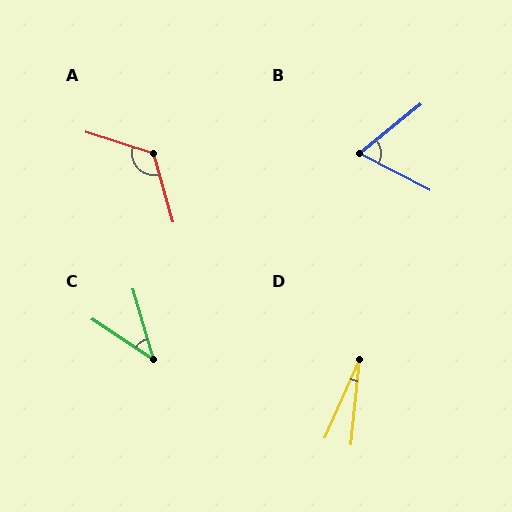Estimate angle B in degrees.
Approximately 66 degrees.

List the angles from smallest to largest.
D (18°), C (41°), B (66°), A (124°).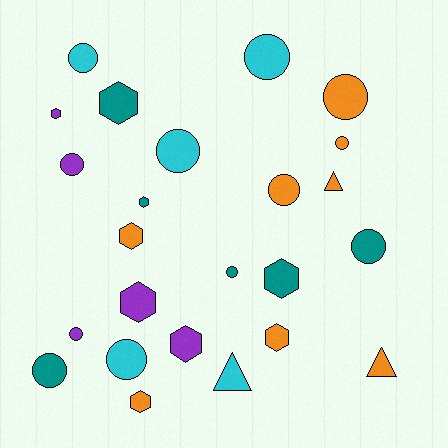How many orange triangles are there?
There are 2 orange triangles.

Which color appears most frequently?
Orange, with 8 objects.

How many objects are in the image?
There are 24 objects.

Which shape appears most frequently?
Circle, with 12 objects.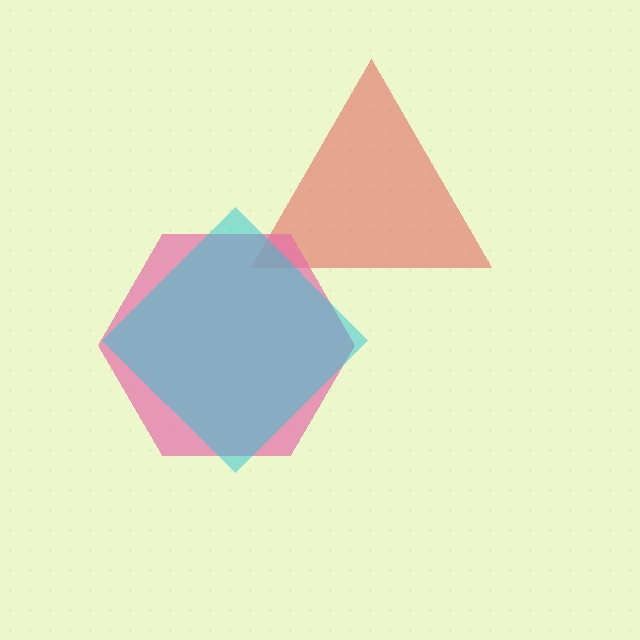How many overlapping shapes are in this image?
There are 3 overlapping shapes in the image.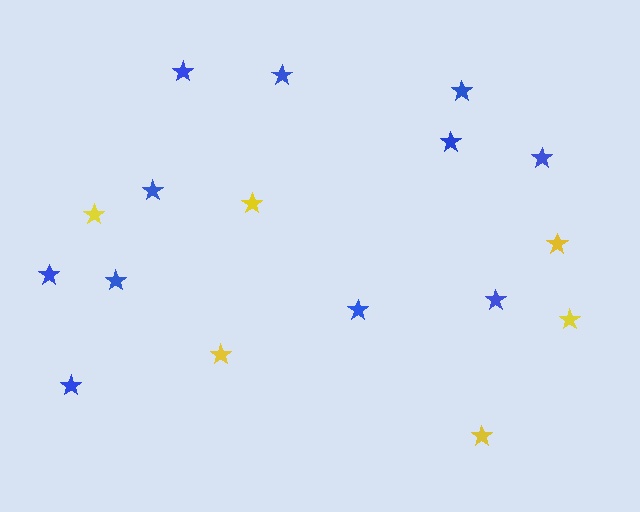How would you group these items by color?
There are 2 groups: one group of blue stars (11) and one group of yellow stars (6).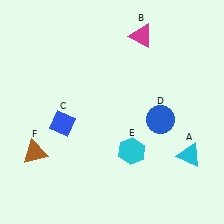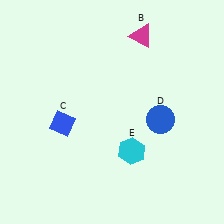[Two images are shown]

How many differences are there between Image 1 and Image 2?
There are 2 differences between the two images.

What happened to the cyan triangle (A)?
The cyan triangle (A) was removed in Image 2. It was in the bottom-right area of Image 1.